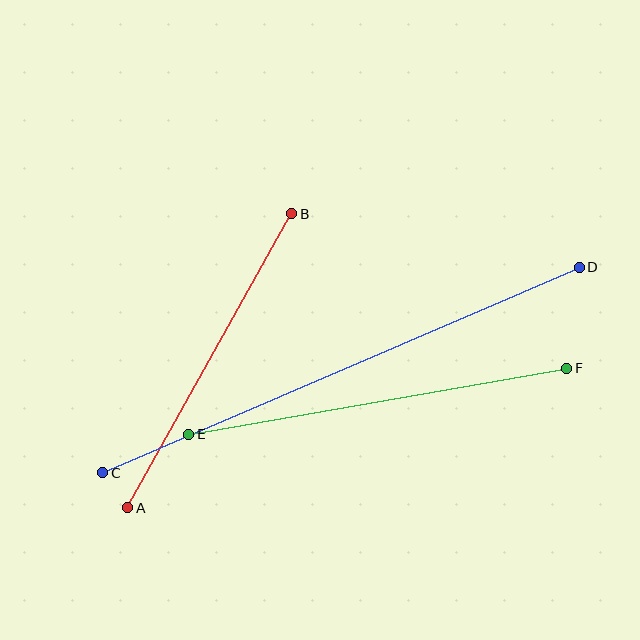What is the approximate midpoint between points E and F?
The midpoint is at approximately (378, 401) pixels.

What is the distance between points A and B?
The distance is approximately 337 pixels.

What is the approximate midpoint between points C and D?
The midpoint is at approximately (341, 370) pixels.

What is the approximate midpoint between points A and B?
The midpoint is at approximately (210, 361) pixels.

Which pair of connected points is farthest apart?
Points C and D are farthest apart.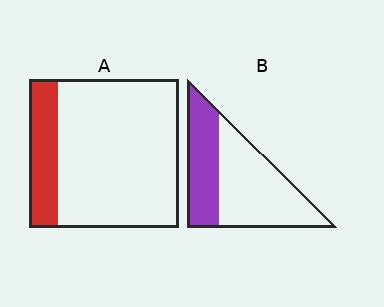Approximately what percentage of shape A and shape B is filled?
A is approximately 20% and B is approximately 40%.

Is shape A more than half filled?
No.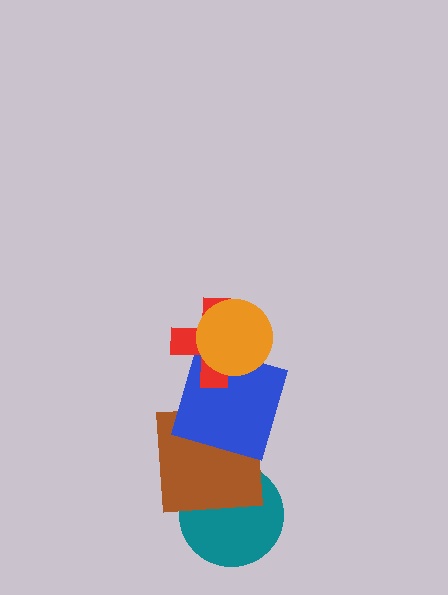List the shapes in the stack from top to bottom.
From top to bottom: the orange circle, the red cross, the blue square, the brown square, the teal circle.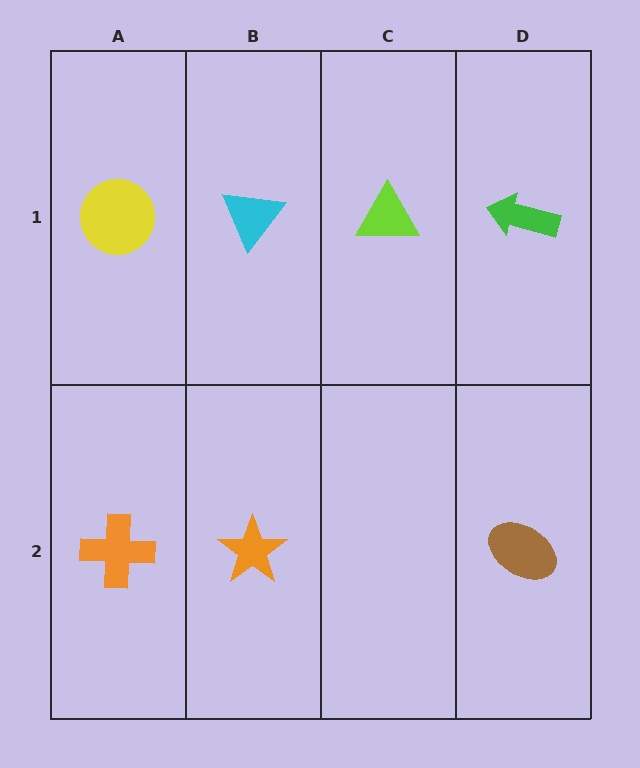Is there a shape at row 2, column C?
No, that cell is empty.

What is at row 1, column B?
A cyan triangle.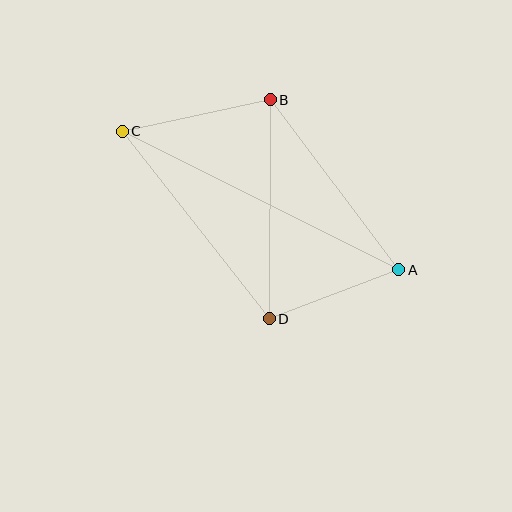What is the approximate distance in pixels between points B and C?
The distance between B and C is approximately 151 pixels.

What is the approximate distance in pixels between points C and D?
The distance between C and D is approximately 238 pixels.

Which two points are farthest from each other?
Points A and C are farthest from each other.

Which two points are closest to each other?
Points A and D are closest to each other.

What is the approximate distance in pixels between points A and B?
The distance between A and B is approximately 213 pixels.